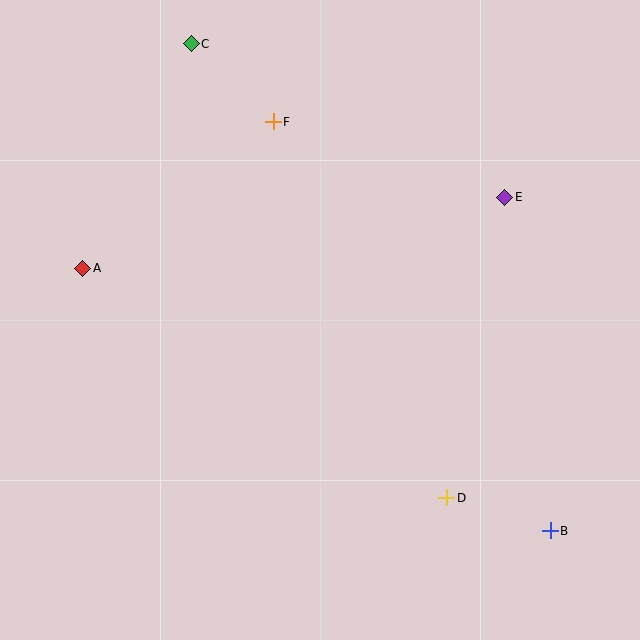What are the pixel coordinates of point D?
Point D is at (447, 498).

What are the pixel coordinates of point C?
Point C is at (191, 44).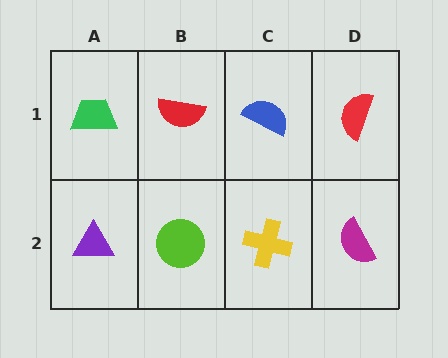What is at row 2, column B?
A lime circle.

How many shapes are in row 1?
4 shapes.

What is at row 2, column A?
A purple triangle.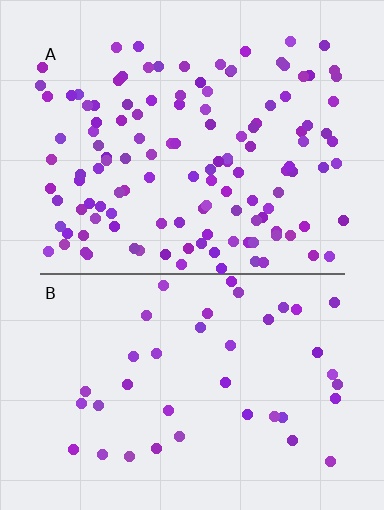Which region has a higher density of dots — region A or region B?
A (the top).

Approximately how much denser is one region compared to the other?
Approximately 3.2× — region A over region B.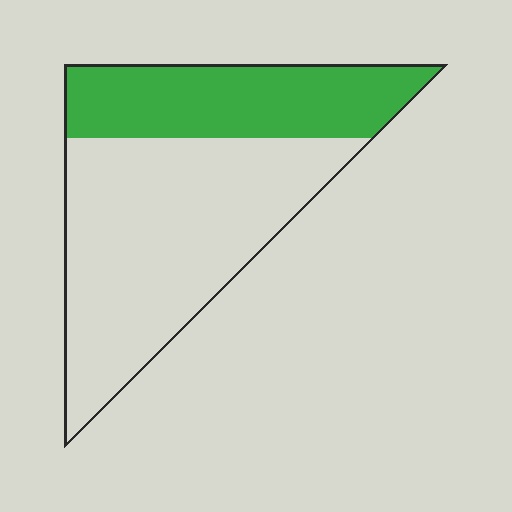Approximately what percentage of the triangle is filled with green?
Approximately 35%.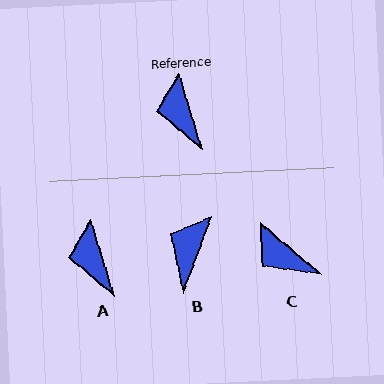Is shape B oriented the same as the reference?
No, it is off by about 37 degrees.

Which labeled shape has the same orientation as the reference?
A.